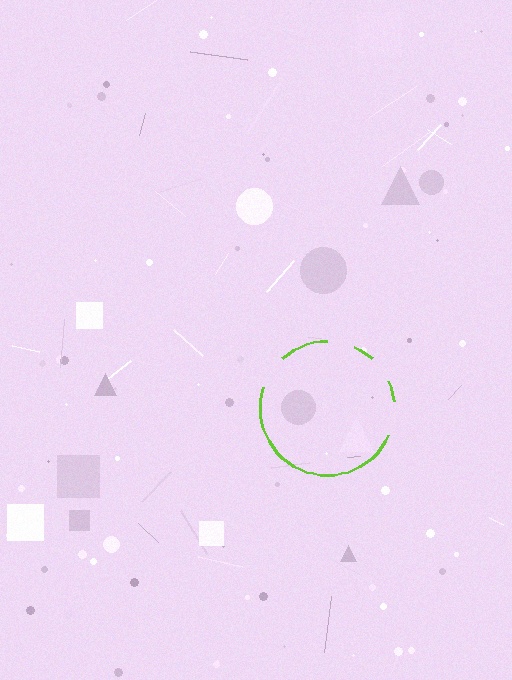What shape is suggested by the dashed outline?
The dashed outline suggests a circle.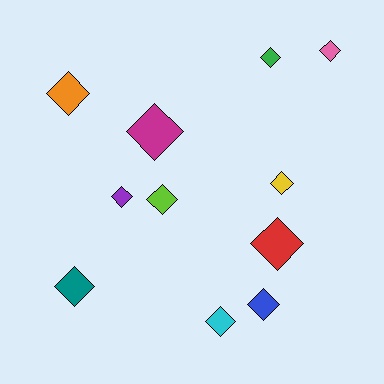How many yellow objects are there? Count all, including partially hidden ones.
There is 1 yellow object.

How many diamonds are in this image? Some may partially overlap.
There are 11 diamonds.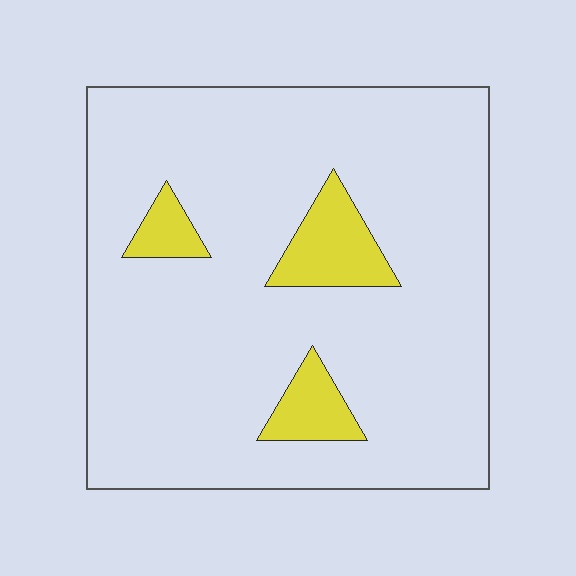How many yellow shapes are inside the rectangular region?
3.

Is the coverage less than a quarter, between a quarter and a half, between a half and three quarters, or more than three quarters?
Less than a quarter.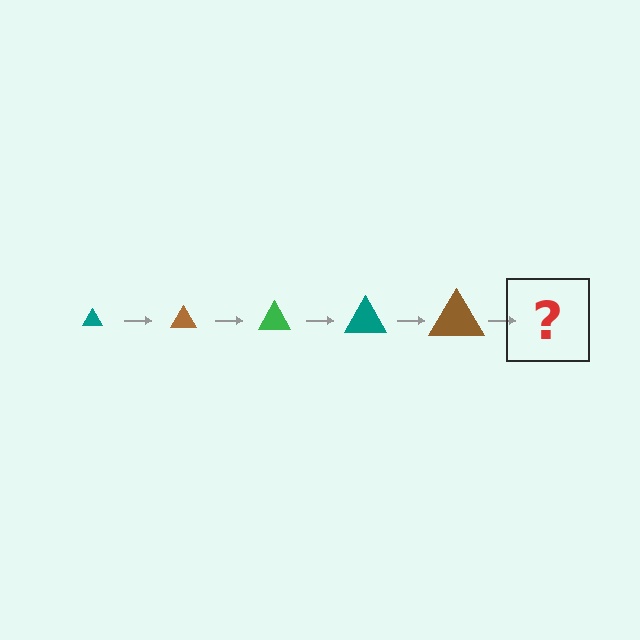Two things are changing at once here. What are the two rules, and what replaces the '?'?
The two rules are that the triangle grows larger each step and the color cycles through teal, brown, and green. The '?' should be a green triangle, larger than the previous one.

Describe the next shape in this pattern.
It should be a green triangle, larger than the previous one.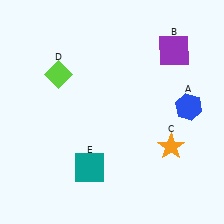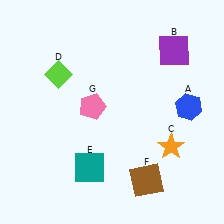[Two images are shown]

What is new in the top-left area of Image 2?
A pink pentagon (G) was added in the top-left area of Image 2.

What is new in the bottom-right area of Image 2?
A brown square (F) was added in the bottom-right area of Image 2.